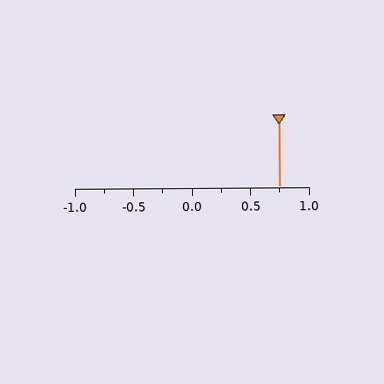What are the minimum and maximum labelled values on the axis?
The axis runs from -1.0 to 1.0.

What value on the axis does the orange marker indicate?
The marker indicates approximately 0.75.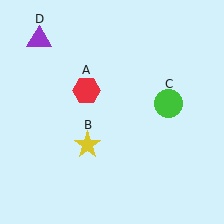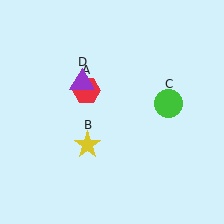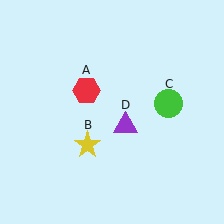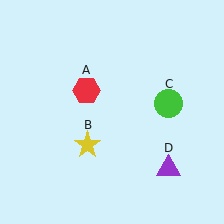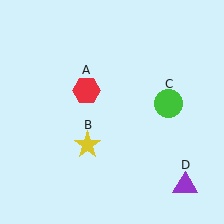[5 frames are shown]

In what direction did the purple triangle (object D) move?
The purple triangle (object D) moved down and to the right.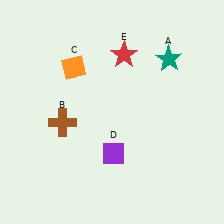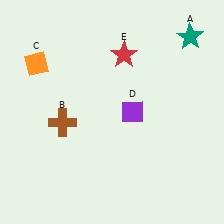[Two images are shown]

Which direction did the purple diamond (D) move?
The purple diamond (D) moved up.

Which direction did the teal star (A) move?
The teal star (A) moved up.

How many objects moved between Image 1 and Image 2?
3 objects moved between the two images.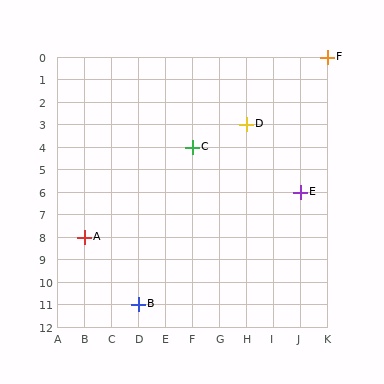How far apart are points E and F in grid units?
Points E and F are 1 column and 6 rows apart (about 6.1 grid units diagonally).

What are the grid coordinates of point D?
Point D is at grid coordinates (H, 3).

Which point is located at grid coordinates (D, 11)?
Point B is at (D, 11).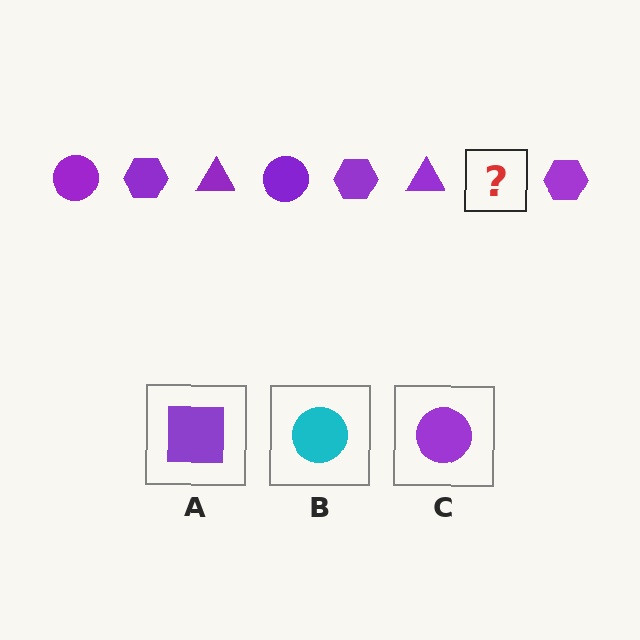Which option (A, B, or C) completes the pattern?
C.